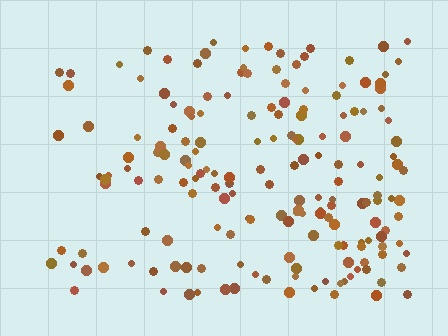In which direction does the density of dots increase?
From left to right, with the right side densest.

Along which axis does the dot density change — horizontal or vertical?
Horizontal.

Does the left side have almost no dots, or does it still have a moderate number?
Still a moderate number, just noticeably fewer than the right.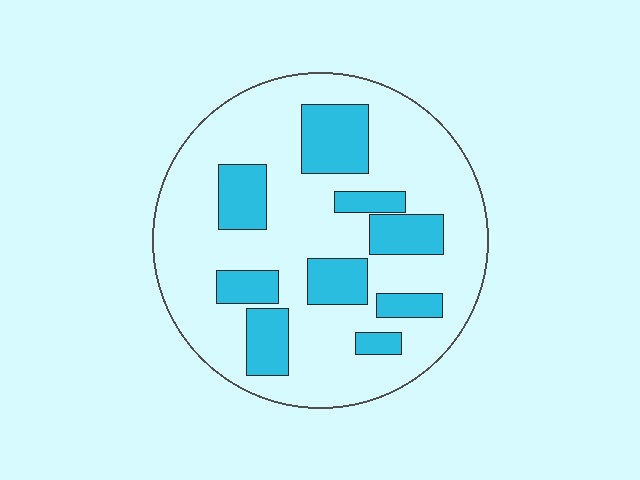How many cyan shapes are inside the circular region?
9.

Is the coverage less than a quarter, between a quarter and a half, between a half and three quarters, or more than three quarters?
Between a quarter and a half.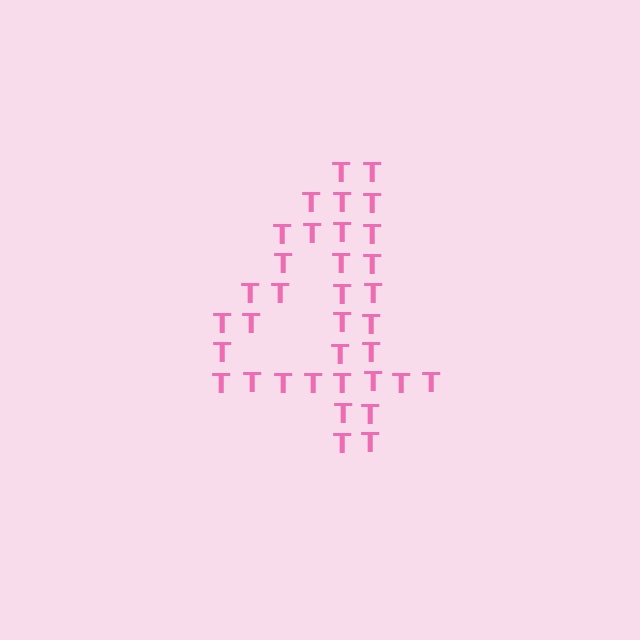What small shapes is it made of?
It is made of small letter T's.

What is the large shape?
The large shape is the digit 4.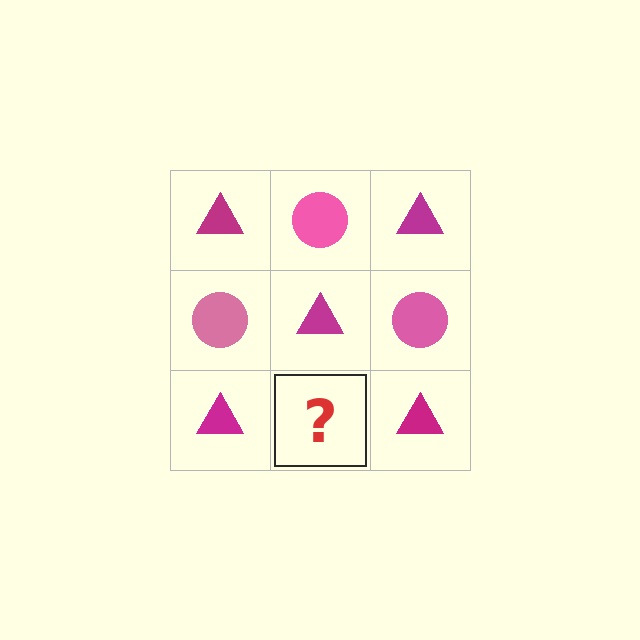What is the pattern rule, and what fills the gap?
The rule is that it alternates magenta triangle and pink circle in a checkerboard pattern. The gap should be filled with a pink circle.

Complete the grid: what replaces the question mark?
The question mark should be replaced with a pink circle.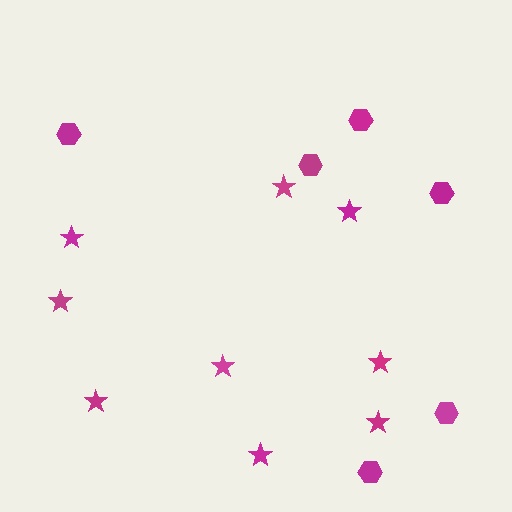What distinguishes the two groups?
There are 2 groups: one group of hexagons (6) and one group of stars (9).